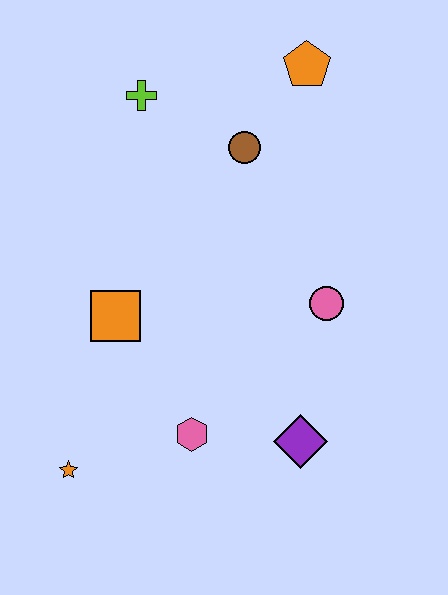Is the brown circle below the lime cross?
Yes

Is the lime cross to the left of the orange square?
No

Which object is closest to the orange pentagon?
The brown circle is closest to the orange pentagon.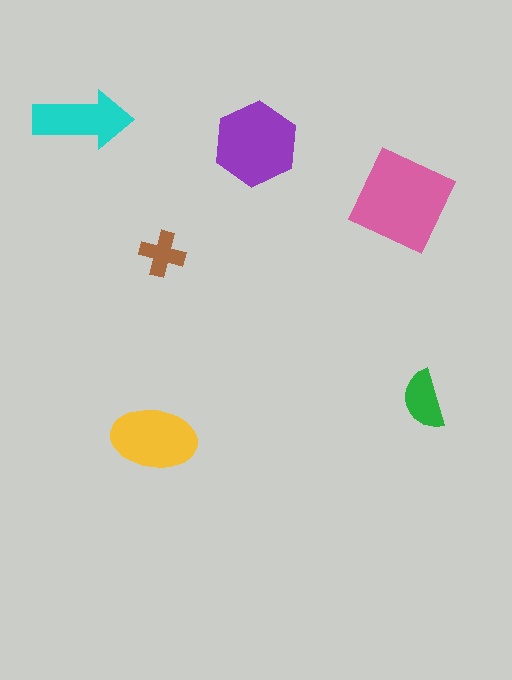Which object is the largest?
The pink diamond.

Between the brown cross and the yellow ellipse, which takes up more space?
The yellow ellipse.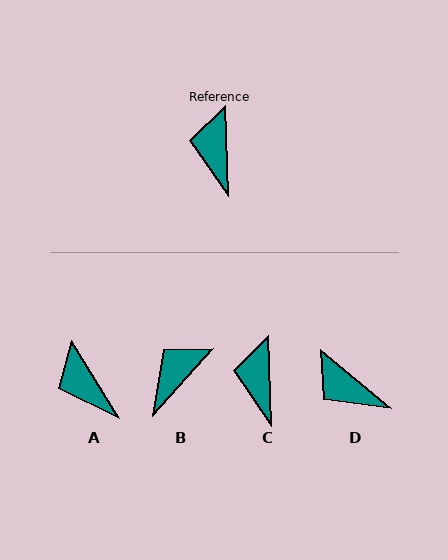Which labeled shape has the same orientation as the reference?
C.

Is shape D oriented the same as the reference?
No, it is off by about 48 degrees.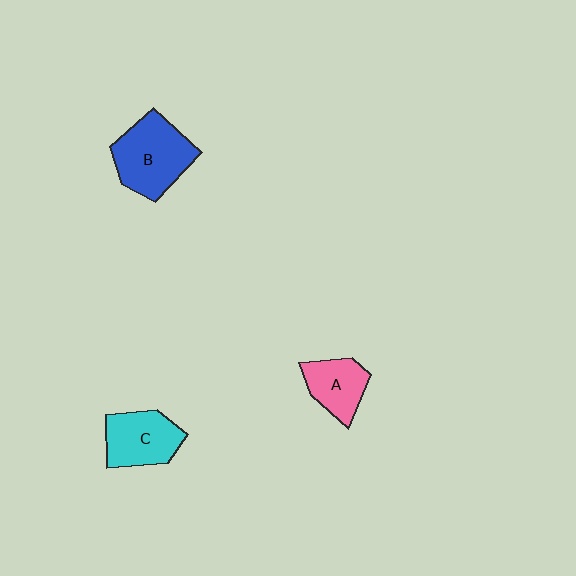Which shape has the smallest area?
Shape A (pink).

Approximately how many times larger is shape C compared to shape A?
Approximately 1.2 times.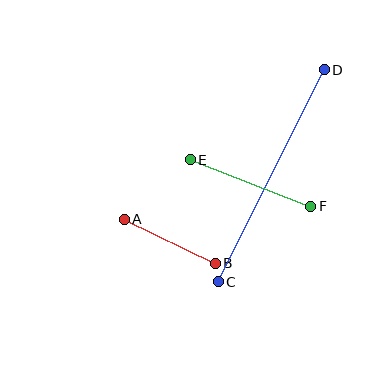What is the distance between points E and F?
The distance is approximately 129 pixels.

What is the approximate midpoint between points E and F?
The midpoint is at approximately (251, 183) pixels.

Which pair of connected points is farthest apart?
Points C and D are farthest apart.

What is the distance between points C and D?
The distance is approximately 237 pixels.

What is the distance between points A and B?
The distance is approximately 101 pixels.